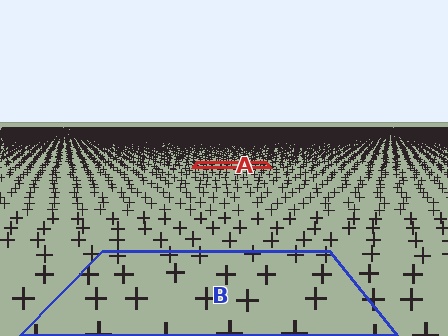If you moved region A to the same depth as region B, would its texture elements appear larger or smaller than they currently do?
They would appear larger. At a closer depth, the same texture elements are projected at a bigger on-screen size.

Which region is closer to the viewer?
Region B is closer. The texture elements there are larger and more spread out.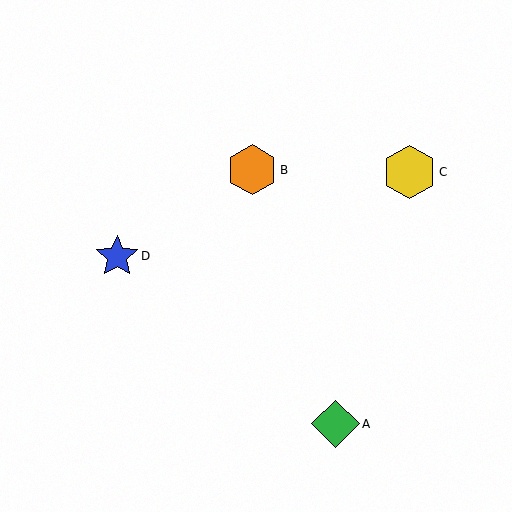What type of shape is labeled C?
Shape C is a yellow hexagon.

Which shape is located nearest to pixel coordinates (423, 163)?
The yellow hexagon (labeled C) at (409, 172) is nearest to that location.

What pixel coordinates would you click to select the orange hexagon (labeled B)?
Click at (252, 170) to select the orange hexagon B.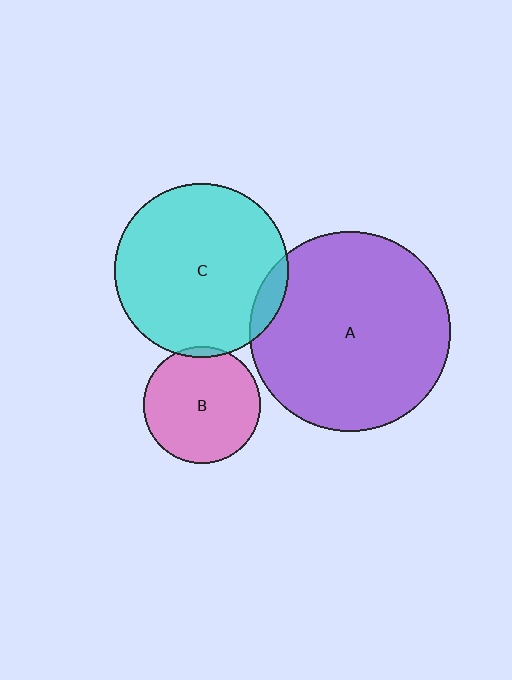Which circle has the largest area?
Circle A (purple).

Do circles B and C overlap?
Yes.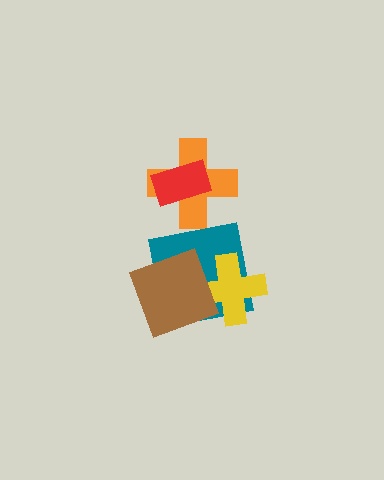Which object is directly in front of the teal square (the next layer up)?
The yellow cross is directly in front of the teal square.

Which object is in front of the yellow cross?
The brown diamond is in front of the yellow cross.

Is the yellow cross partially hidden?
Yes, it is partially covered by another shape.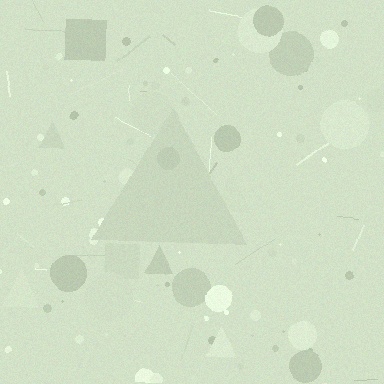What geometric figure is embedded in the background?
A triangle is embedded in the background.